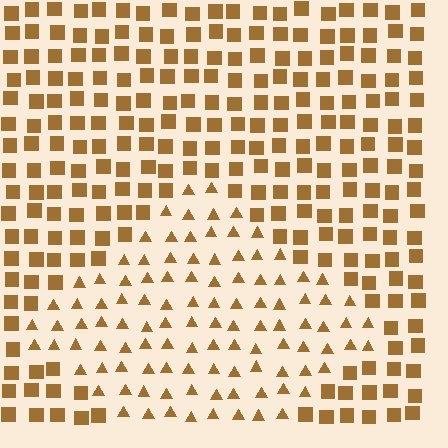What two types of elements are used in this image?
The image uses triangles inside the diamond region and squares outside it.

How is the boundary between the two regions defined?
The boundary is defined by a change in element shape: triangles inside vs. squares outside. All elements share the same color and spacing.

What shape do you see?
I see a diamond.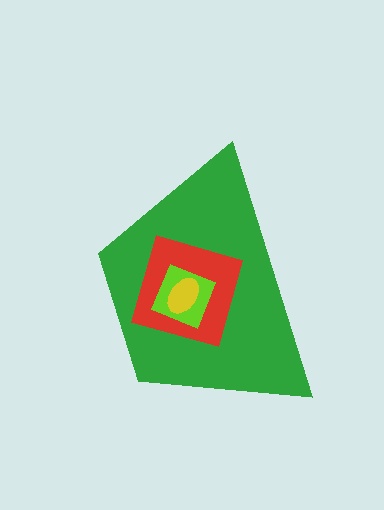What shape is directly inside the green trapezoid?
The red diamond.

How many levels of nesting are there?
4.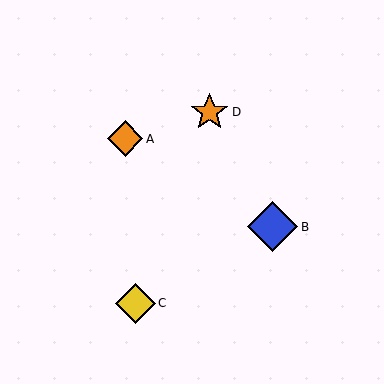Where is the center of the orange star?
The center of the orange star is at (210, 112).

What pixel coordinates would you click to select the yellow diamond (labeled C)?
Click at (136, 303) to select the yellow diamond C.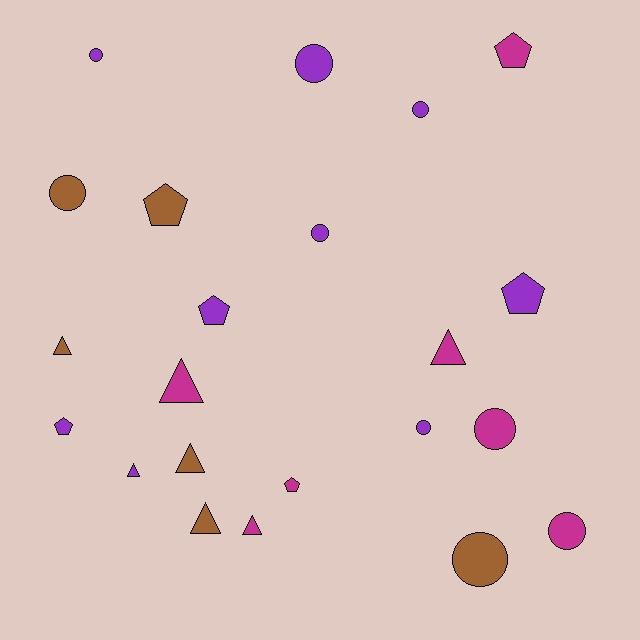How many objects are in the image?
There are 22 objects.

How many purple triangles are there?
There is 1 purple triangle.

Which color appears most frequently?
Purple, with 9 objects.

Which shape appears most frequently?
Circle, with 9 objects.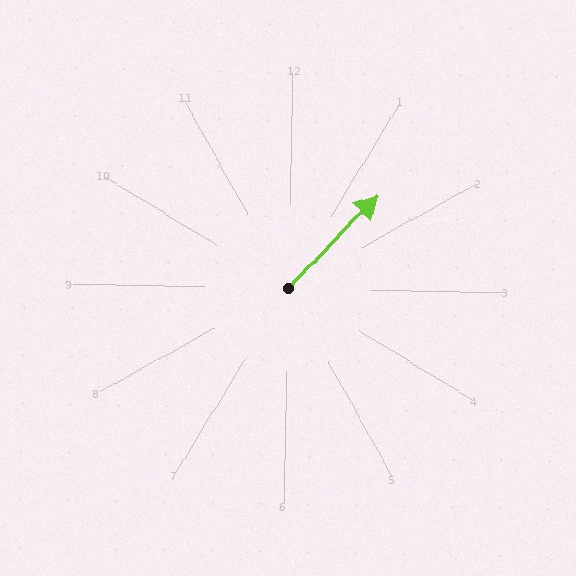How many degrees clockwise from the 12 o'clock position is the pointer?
Approximately 43 degrees.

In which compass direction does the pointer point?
Northeast.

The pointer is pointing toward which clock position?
Roughly 1 o'clock.